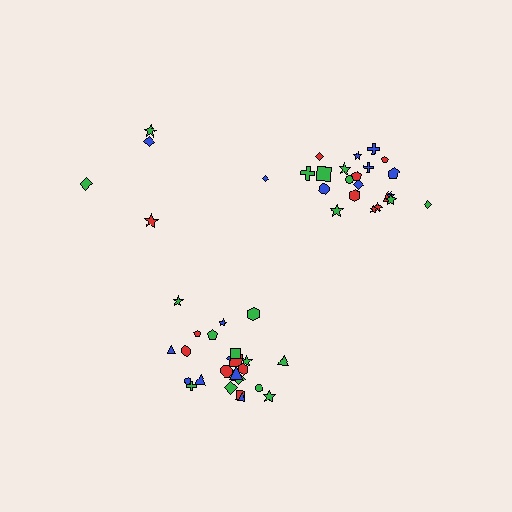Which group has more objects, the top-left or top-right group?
The top-right group.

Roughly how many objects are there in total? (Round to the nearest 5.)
Roughly 50 objects in total.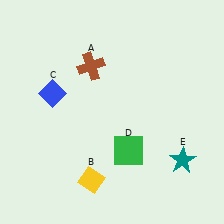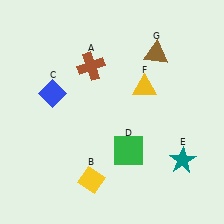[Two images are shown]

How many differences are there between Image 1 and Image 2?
There are 2 differences between the two images.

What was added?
A yellow triangle (F), a brown triangle (G) were added in Image 2.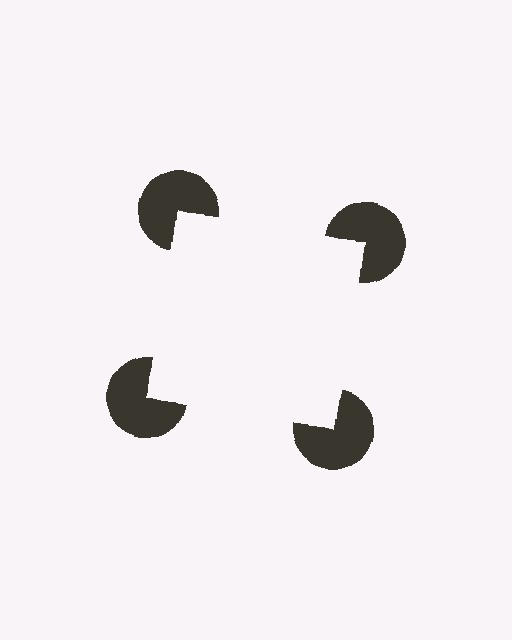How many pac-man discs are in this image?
There are 4 — one at each vertex of the illusory square.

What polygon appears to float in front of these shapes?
An illusory square — its edges are inferred from the aligned wedge cuts in the pac-man discs, not physically drawn.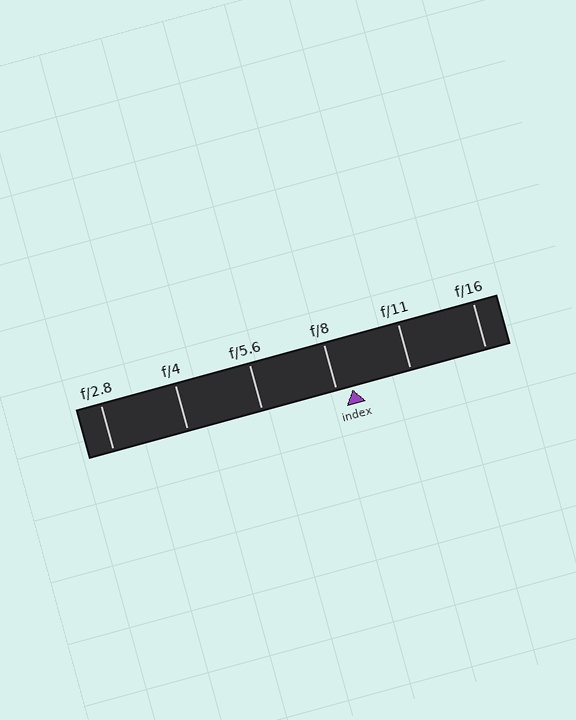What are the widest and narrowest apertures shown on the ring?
The widest aperture shown is f/2.8 and the narrowest is f/16.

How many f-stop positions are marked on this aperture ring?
There are 6 f-stop positions marked.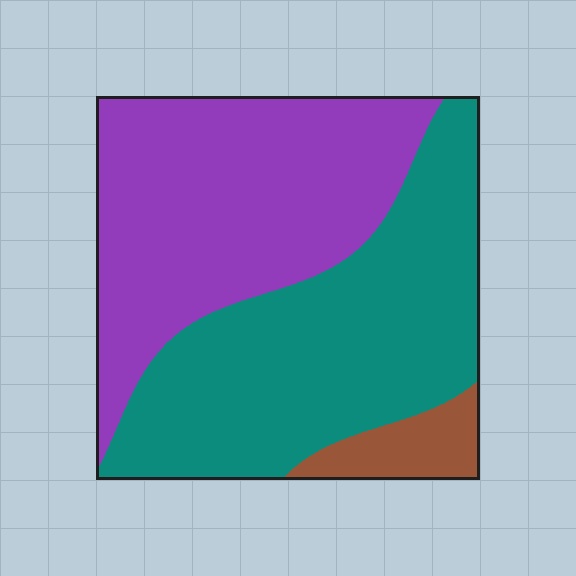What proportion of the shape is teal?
Teal covers around 50% of the shape.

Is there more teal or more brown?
Teal.